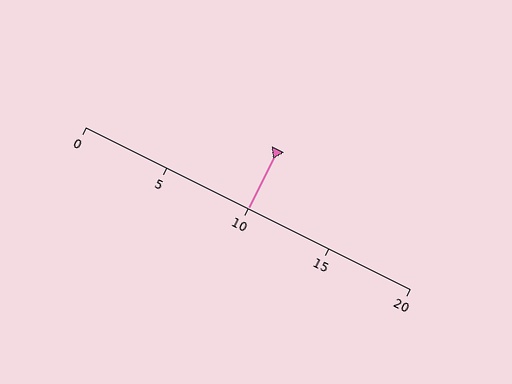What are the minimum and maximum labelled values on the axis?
The axis runs from 0 to 20.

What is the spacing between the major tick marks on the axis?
The major ticks are spaced 5 apart.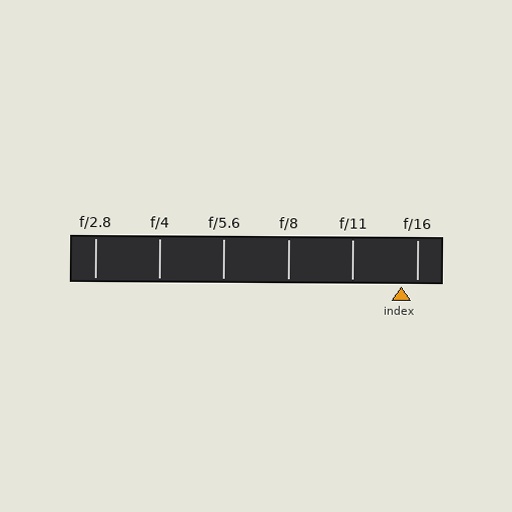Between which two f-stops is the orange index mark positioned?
The index mark is between f/11 and f/16.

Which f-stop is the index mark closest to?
The index mark is closest to f/16.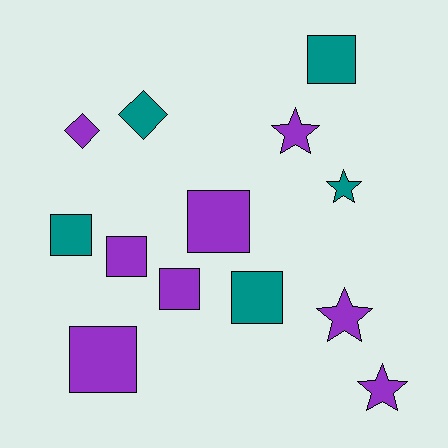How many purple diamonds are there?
There is 1 purple diamond.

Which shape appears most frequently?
Square, with 7 objects.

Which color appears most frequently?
Purple, with 8 objects.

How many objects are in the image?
There are 13 objects.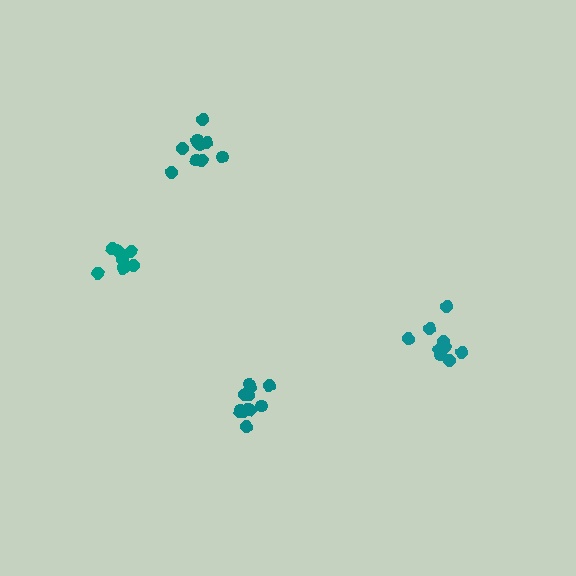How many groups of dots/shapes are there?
There are 4 groups.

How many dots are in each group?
Group 1: 12 dots, Group 2: 8 dots, Group 3: 9 dots, Group 4: 10 dots (39 total).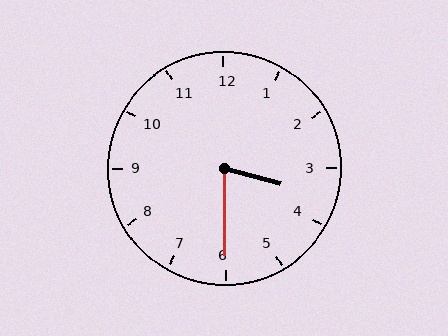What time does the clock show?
3:30.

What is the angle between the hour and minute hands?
Approximately 75 degrees.